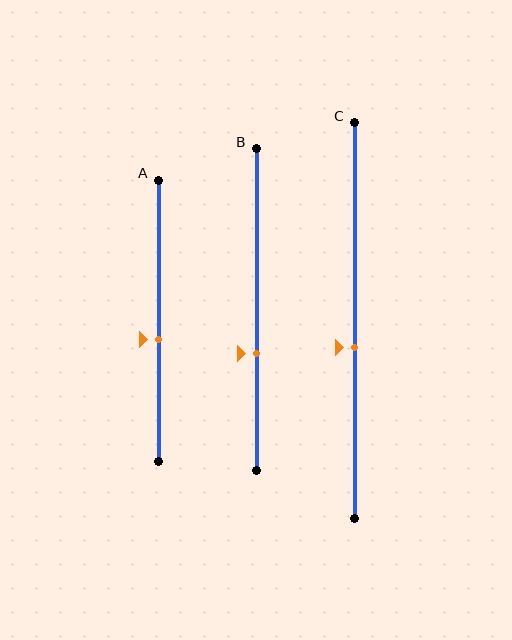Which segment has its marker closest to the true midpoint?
Segment A has its marker closest to the true midpoint.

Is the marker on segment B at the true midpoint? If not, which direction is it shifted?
No, the marker on segment B is shifted downward by about 13% of the segment length.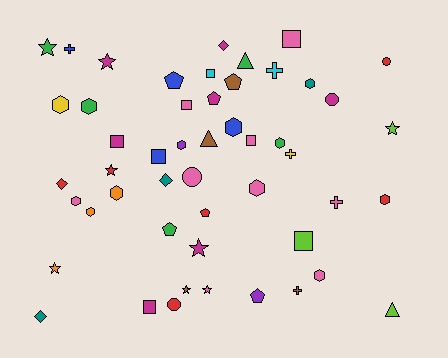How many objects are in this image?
There are 50 objects.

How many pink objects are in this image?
There are 9 pink objects.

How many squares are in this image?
There are 8 squares.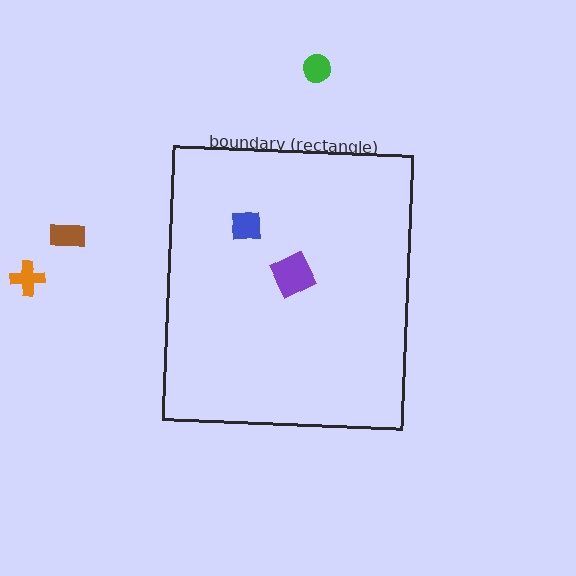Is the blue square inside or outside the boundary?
Inside.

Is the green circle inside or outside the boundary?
Outside.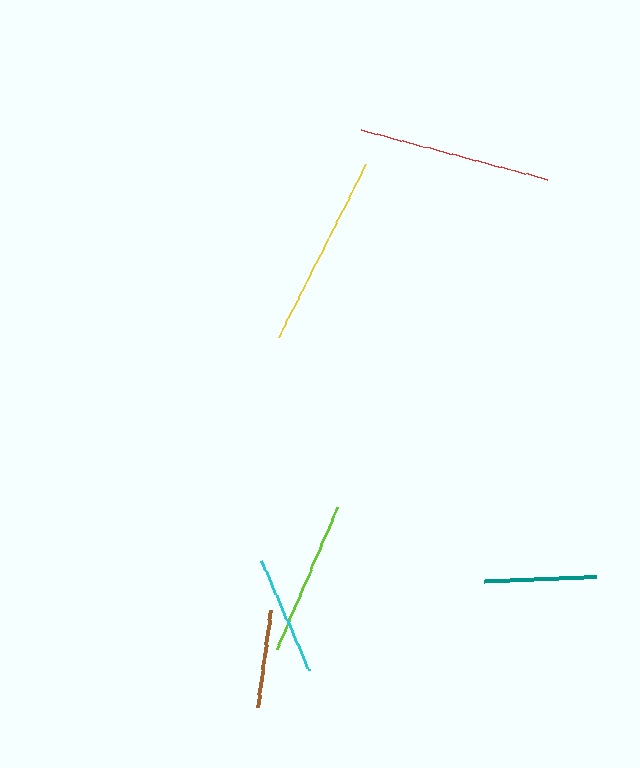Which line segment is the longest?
The yellow line is the longest at approximately 193 pixels.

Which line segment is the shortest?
The brown line is the shortest at approximately 98 pixels.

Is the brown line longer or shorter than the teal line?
The teal line is longer than the brown line.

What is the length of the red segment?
The red segment is approximately 192 pixels long.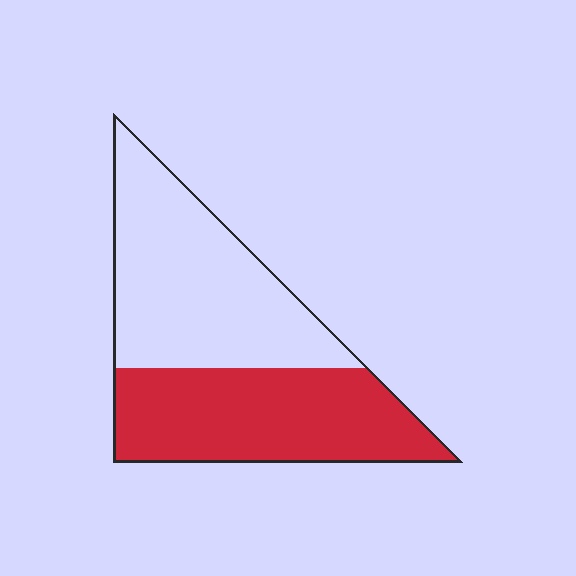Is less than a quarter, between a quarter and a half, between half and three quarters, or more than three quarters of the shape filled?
Between a quarter and a half.